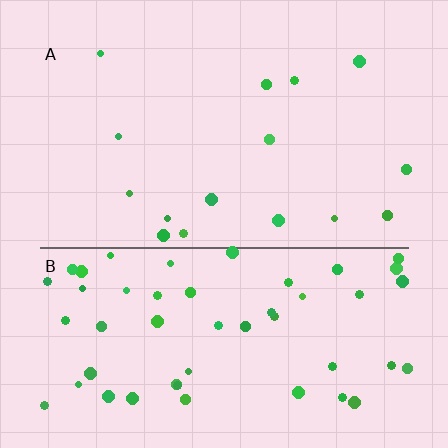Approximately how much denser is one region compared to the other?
Approximately 3.4× — region B over region A.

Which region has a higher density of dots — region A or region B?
B (the bottom).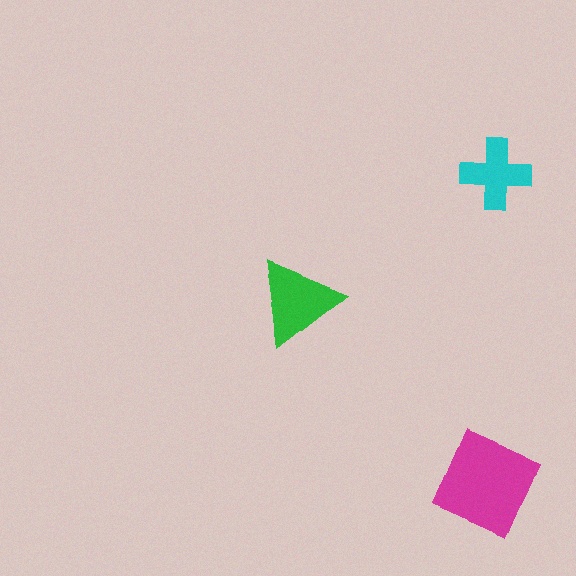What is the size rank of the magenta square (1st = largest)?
1st.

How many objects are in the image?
There are 3 objects in the image.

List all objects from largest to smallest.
The magenta square, the green triangle, the cyan cross.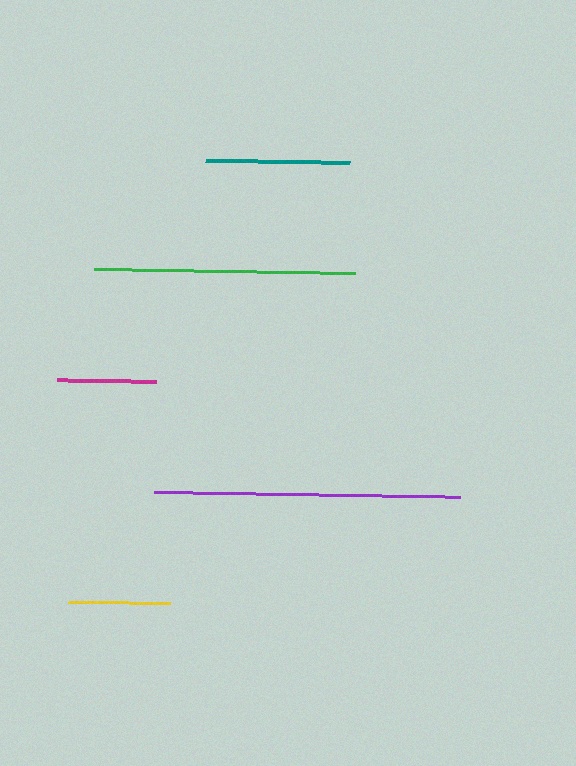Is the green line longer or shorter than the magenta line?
The green line is longer than the magenta line.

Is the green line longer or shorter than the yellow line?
The green line is longer than the yellow line.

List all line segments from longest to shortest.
From longest to shortest: purple, green, teal, yellow, magenta.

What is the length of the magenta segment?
The magenta segment is approximately 98 pixels long.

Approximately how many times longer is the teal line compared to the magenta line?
The teal line is approximately 1.5 times the length of the magenta line.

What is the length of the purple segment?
The purple segment is approximately 306 pixels long.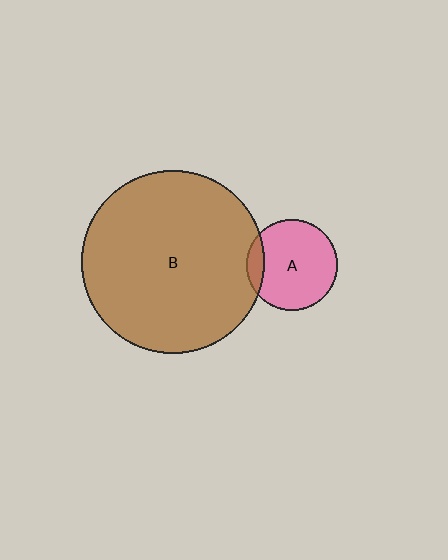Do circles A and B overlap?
Yes.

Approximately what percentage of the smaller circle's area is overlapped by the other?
Approximately 10%.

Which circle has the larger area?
Circle B (brown).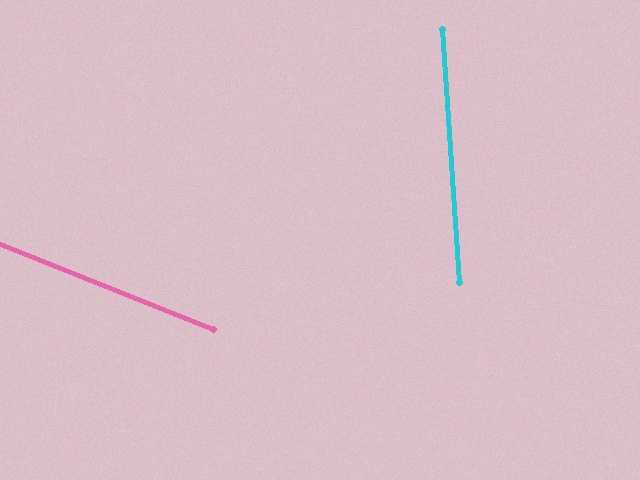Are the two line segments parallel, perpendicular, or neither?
Neither parallel nor perpendicular — they differ by about 64°.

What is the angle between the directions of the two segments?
Approximately 64 degrees.